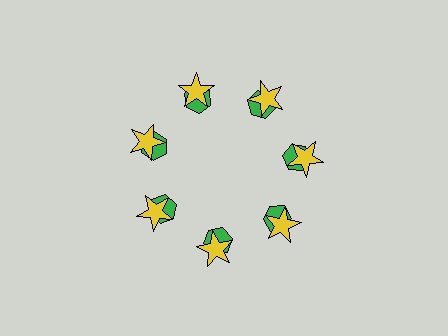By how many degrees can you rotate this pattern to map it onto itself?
The pattern maps onto itself every 51 degrees of rotation.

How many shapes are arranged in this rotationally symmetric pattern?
There are 14 shapes, arranged in 7 groups of 2.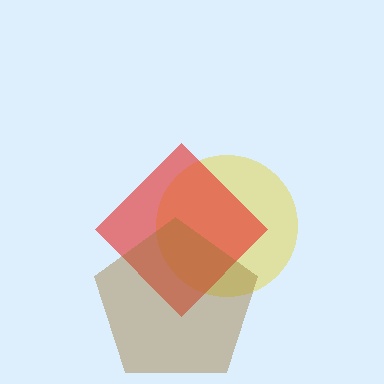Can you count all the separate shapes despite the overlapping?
Yes, there are 3 separate shapes.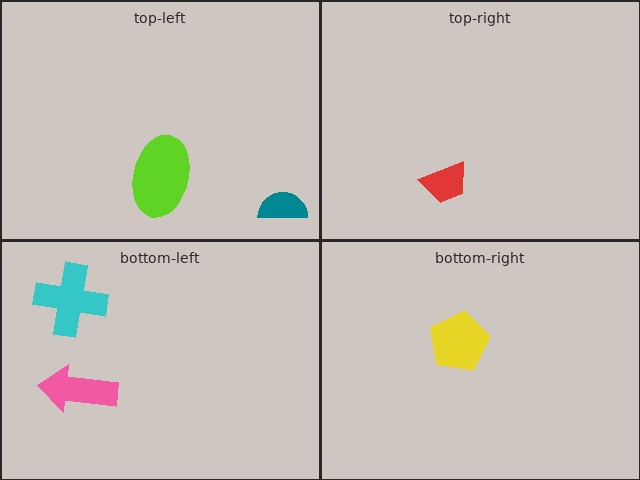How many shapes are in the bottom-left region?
2.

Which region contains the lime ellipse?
The top-left region.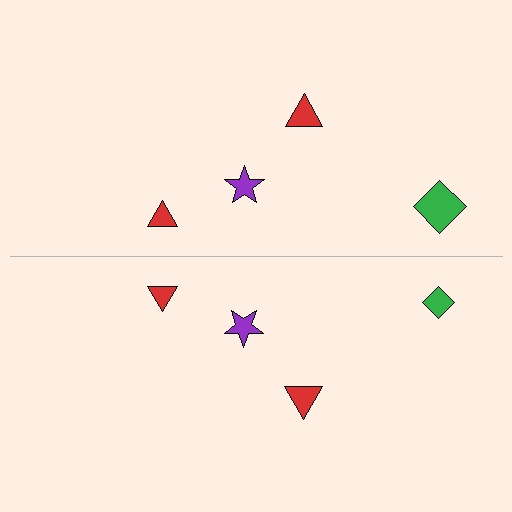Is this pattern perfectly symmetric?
No, the pattern is not perfectly symmetric. The green diamond on the bottom side has a different size than its mirror counterpart.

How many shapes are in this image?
There are 8 shapes in this image.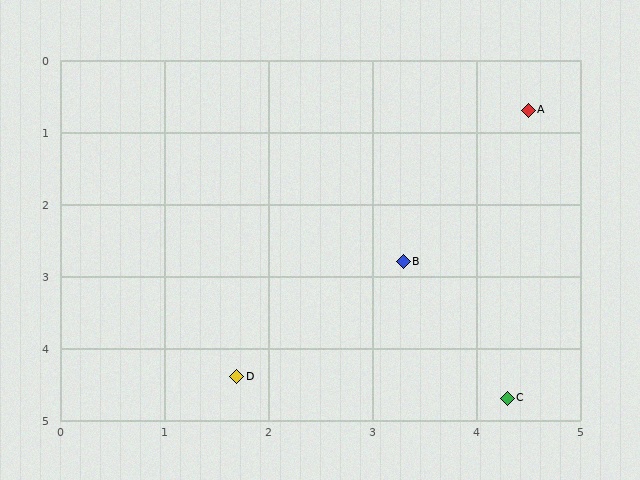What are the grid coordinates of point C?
Point C is at approximately (4.3, 4.7).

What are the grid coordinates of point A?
Point A is at approximately (4.5, 0.7).